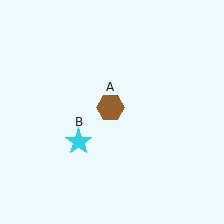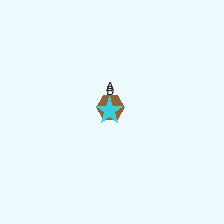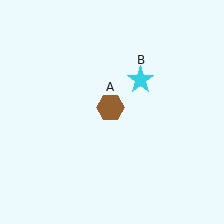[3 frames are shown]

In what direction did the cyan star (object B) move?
The cyan star (object B) moved up and to the right.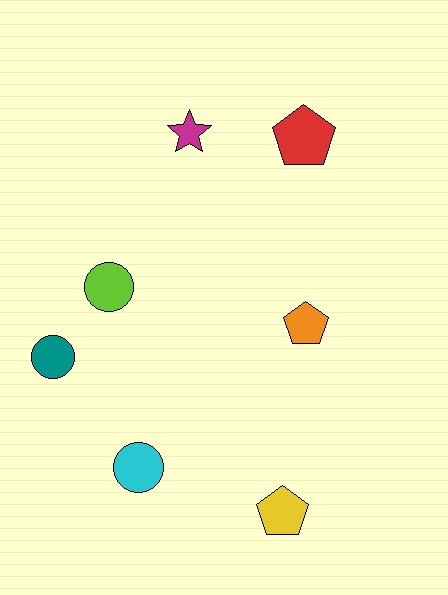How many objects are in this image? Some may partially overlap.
There are 7 objects.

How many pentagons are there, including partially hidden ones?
There are 3 pentagons.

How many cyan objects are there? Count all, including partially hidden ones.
There is 1 cyan object.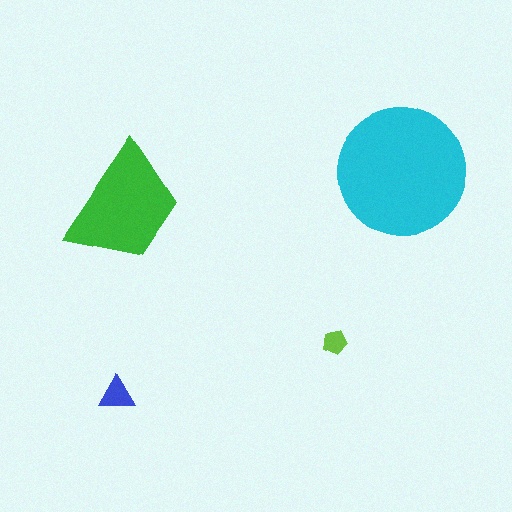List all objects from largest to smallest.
The cyan circle, the green trapezoid, the blue triangle, the lime pentagon.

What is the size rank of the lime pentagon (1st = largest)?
4th.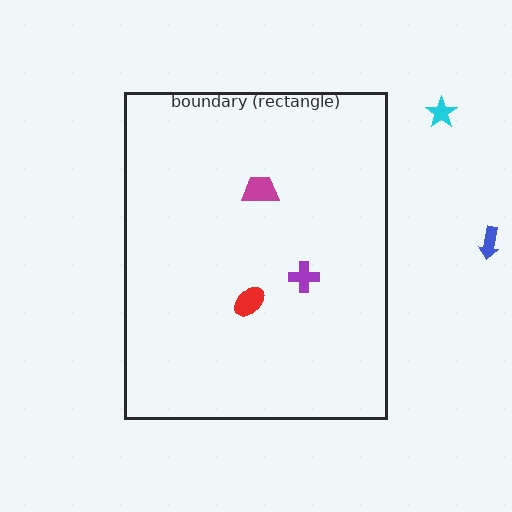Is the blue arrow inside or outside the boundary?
Outside.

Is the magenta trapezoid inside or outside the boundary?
Inside.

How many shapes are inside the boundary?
3 inside, 2 outside.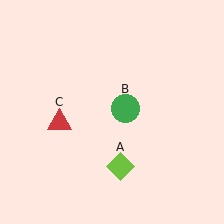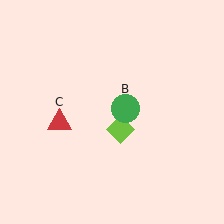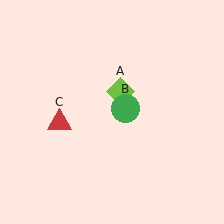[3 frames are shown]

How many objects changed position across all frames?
1 object changed position: lime diamond (object A).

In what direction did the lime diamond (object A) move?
The lime diamond (object A) moved up.